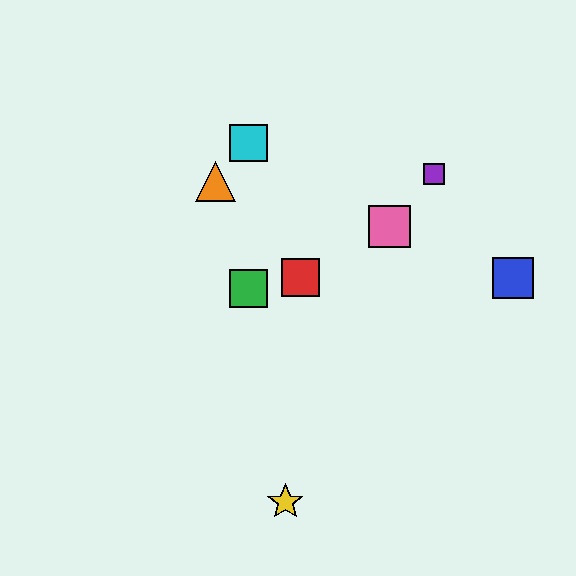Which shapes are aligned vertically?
The green square, the cyan square are aligned vertically.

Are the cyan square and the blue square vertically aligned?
No, the cyan square is at x≈248 and the blue square is at x≈513.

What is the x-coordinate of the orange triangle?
The orange triangle is at x≈215.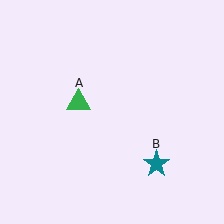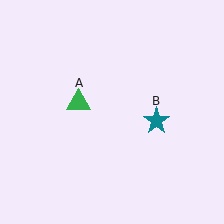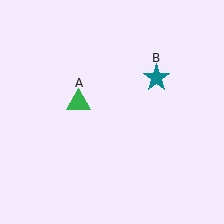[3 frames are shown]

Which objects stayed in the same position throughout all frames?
Green triangle (object A) remained stationary.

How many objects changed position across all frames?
1 object changed position: teal star (object B).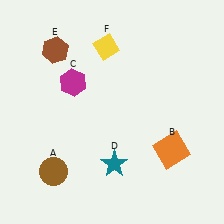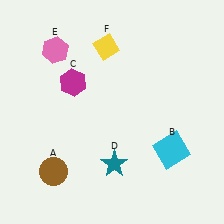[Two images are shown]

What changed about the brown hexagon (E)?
In Image 1, E is brown. In Image 2, it changed to pink.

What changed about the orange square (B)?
In Image 1, B is orange. In Image 2, it changed to cyan.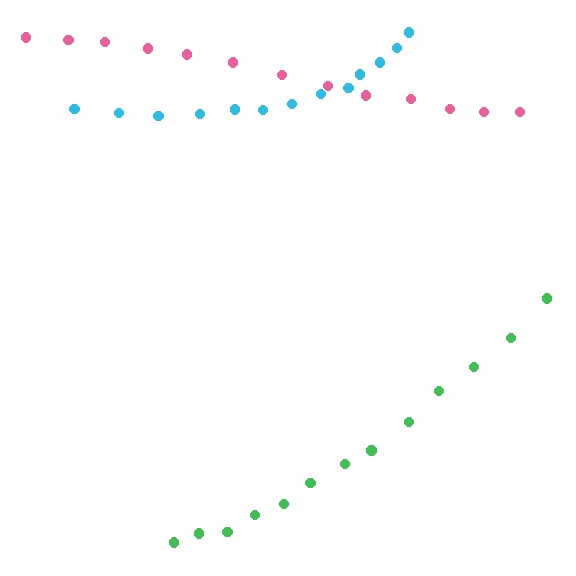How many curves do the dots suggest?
There are 3 distinct paths.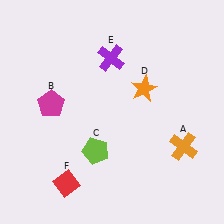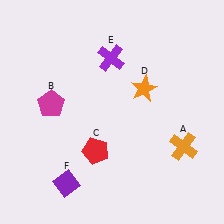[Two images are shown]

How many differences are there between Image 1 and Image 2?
There are 2 differences between the two images.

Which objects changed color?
C changed from lime to red. F changed from red to purple.